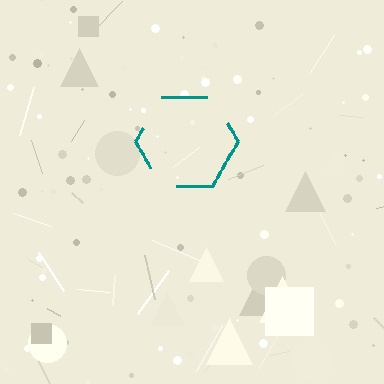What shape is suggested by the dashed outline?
The dashed outline suggests a hexagon.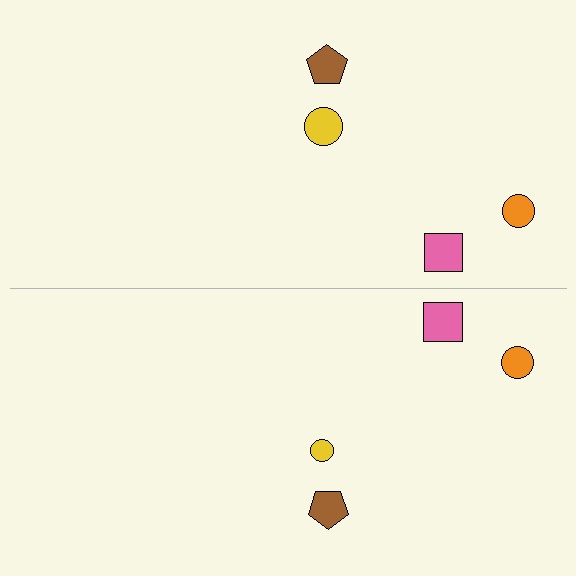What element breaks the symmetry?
The yellow circle on the bottom side has a different size than its mirror counterpart.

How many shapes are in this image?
There are 8 shapes in this image.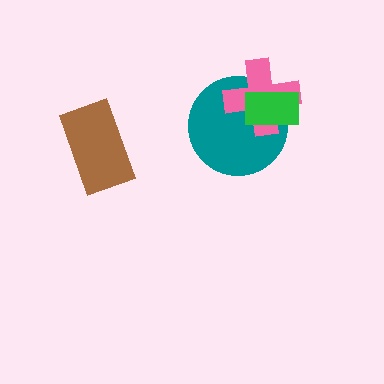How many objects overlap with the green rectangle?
2 objects overlap with the green rectangle.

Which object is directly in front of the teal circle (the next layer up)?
The pink cross is directly in front of the teal circle.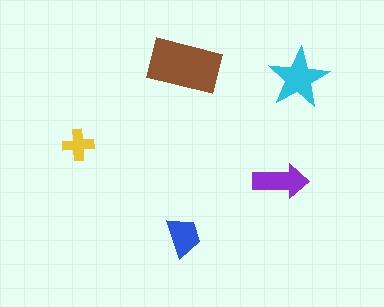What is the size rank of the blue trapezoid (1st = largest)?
4th.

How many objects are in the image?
There are 5 objects in the image.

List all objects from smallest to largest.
The yellow cross, the blue trapezoid, the purple arrow, the cyan star, the brown rectangle.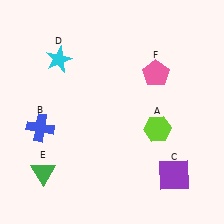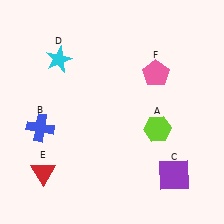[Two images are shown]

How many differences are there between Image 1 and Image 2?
There is 1 difference between the two images.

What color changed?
The triangle (E) changed from green in Image 1 to red in Image 2.